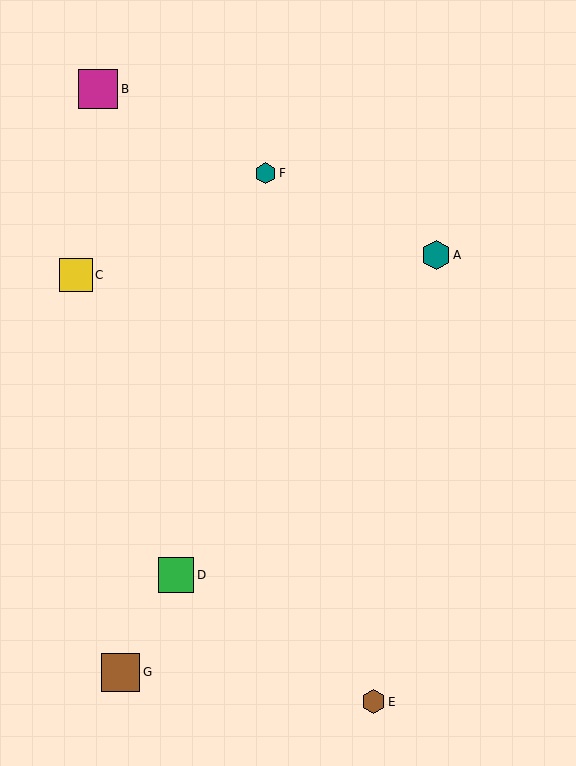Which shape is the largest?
The magenta square (labeled B) is the largest.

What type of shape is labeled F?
Shape F is a teal hexagon.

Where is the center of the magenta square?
The center of the magenta square is at (98, 89).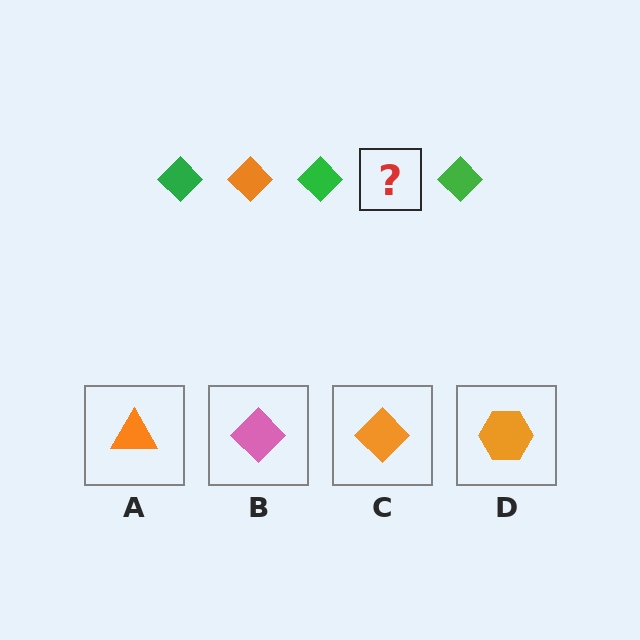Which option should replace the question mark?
Option C.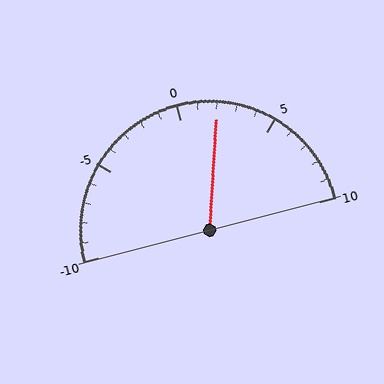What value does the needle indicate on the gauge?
The needle indicates approximately 2.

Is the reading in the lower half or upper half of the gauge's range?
The reading is in the upper half of the range (-10 to 10).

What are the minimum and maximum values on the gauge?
The gauge ranges from -10 to 10.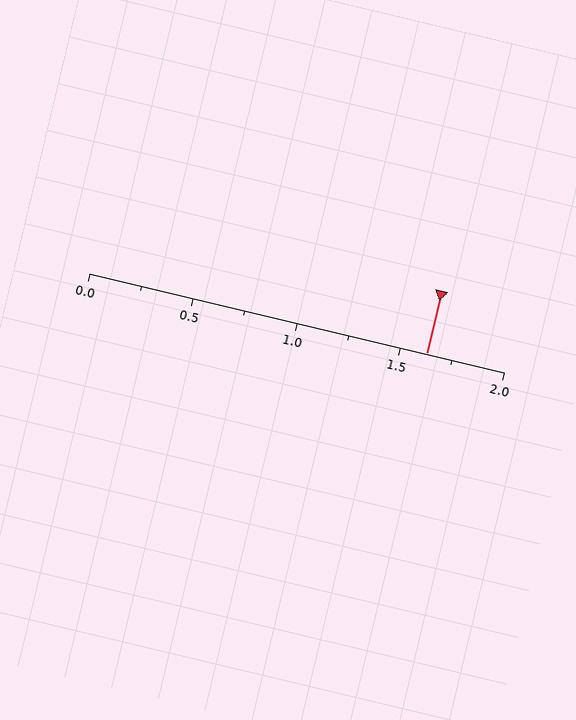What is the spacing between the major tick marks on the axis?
The major ticks are spaced 0.5 apart.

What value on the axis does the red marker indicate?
The marker indicates approximately 1.62.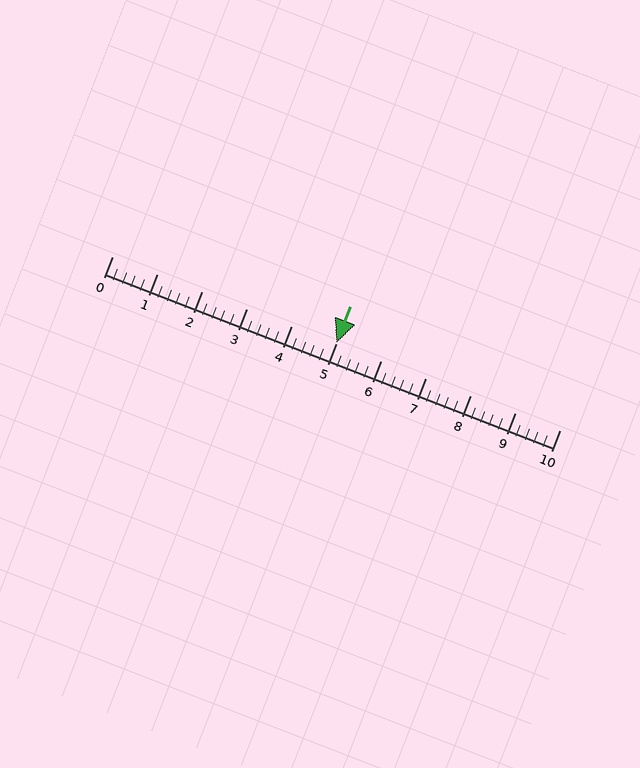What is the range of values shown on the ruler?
The ruler shows values from 0 to 10.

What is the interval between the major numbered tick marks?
The major tick marks are spaced 1 units apart.